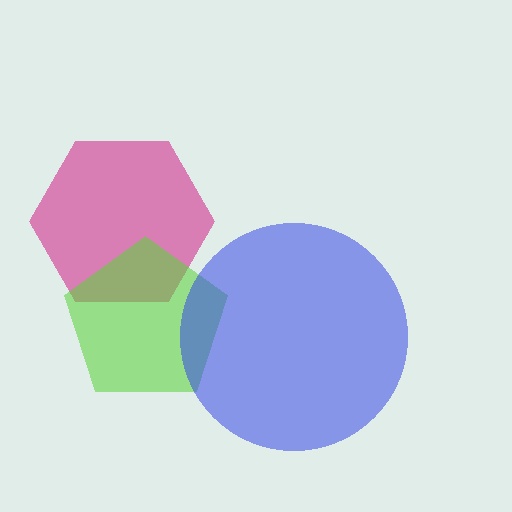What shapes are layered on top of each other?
The layered shapes are: a magenta hexagon, a lime pentagon, a blue circle.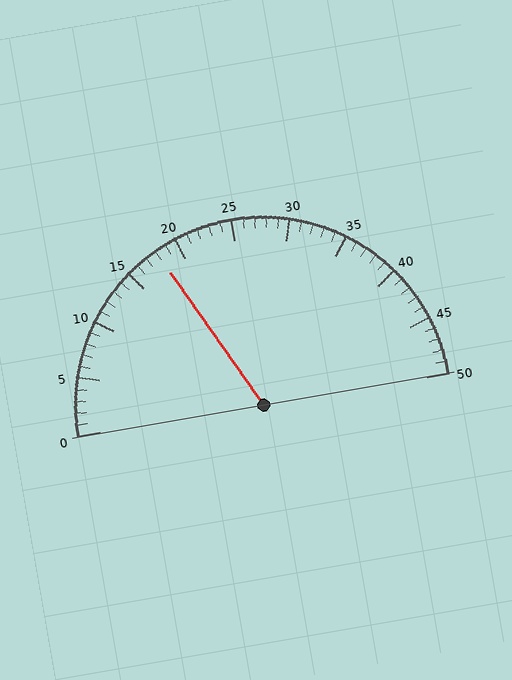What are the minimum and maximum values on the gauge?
The gauge ranges from 0 to 50.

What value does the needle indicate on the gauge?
The needle indicates approximately 18.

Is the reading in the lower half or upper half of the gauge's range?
The reading is in the lower half of the range (0 to 50).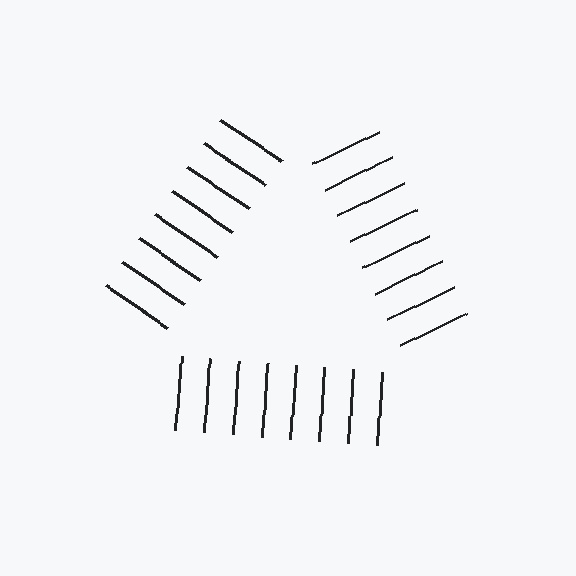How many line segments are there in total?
24 — 8 along each of the 3 edges.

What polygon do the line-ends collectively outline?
An illusory triangle — the line segments terminate on its edges but no continuous stroke is drawn.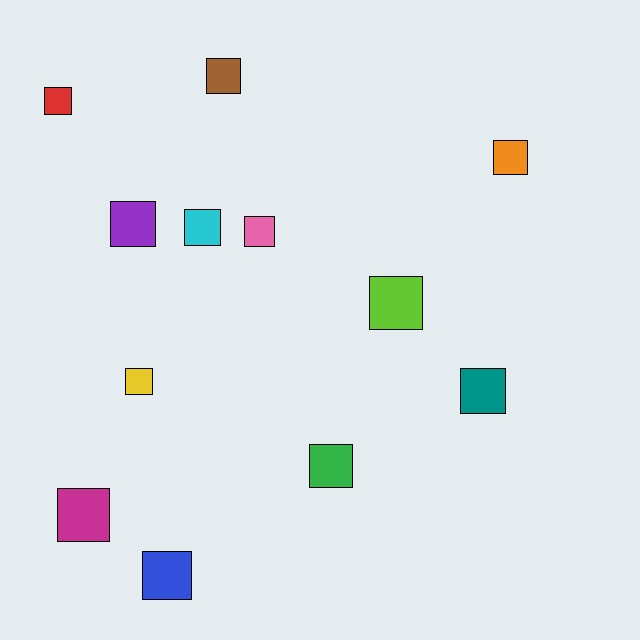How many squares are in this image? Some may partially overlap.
There are 12 squares.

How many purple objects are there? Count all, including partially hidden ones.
There is 1 purple object.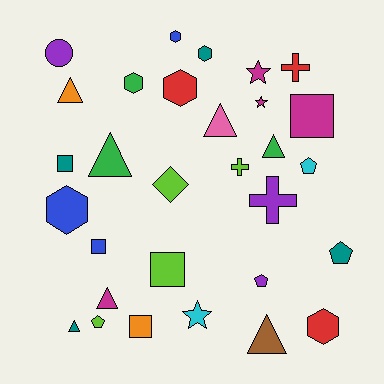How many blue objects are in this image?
There are 3 blue objects.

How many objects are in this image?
There are 30 objects.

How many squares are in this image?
There are 5 squares.